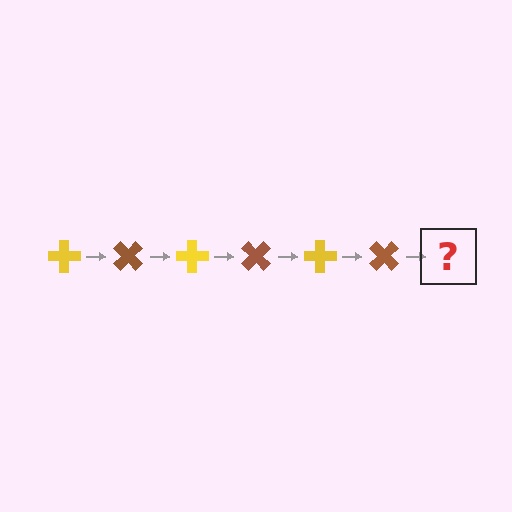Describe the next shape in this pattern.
It should be a yellow cross, rotated 270 degrees from the start.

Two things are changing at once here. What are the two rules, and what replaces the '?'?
The two rules are that it rotates 45 degrees each step and the color cycles through yellow and brown. The '?' should be a yellow cross, rotated 270 degrees from the start.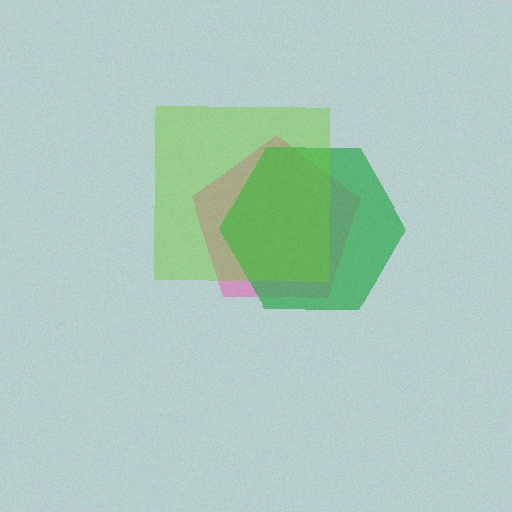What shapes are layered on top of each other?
The layered shapes are: a pink pentagon, a green hexagon, a lime square.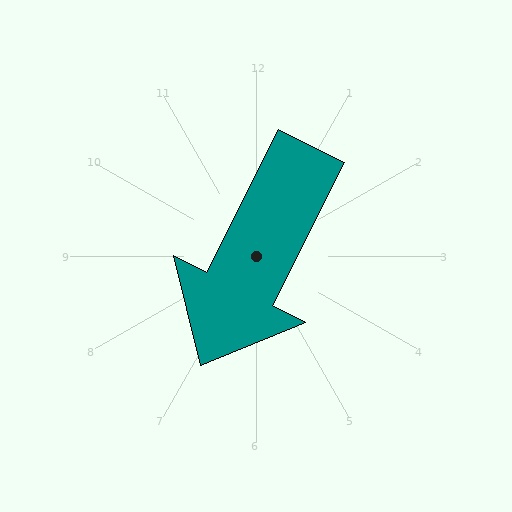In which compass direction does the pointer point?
Southwest.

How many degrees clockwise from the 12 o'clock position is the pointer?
Approximately 207 degrees.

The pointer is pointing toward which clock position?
Roughly 7 o'clock.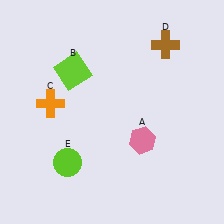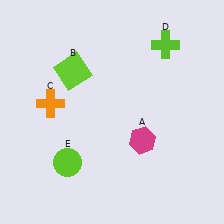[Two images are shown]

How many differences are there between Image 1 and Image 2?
There are 2 differences between the two images.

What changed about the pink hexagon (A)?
In Image 1, A is pink. In Image 2, it changed to magenta.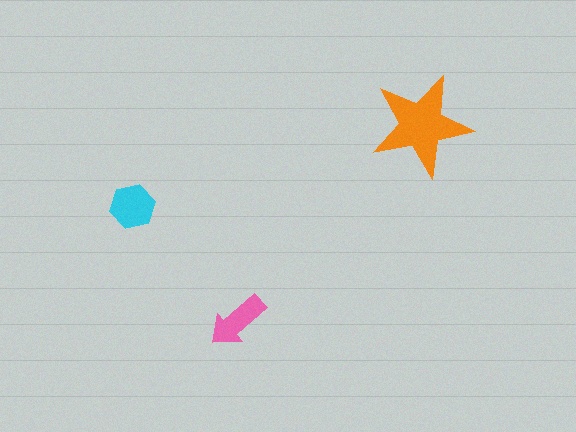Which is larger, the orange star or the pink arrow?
The orange star.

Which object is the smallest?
The pink arrow.